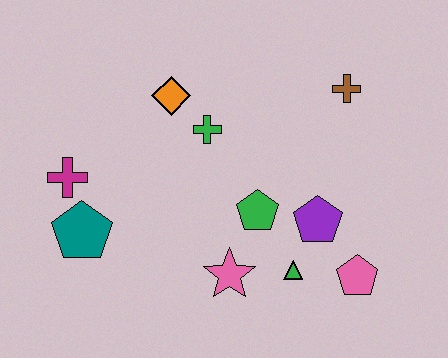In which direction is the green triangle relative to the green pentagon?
The green triangle is below the green pentagon.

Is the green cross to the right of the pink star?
No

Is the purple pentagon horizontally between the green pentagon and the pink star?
No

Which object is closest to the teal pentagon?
The magenta cross is closest to the teal pentagon.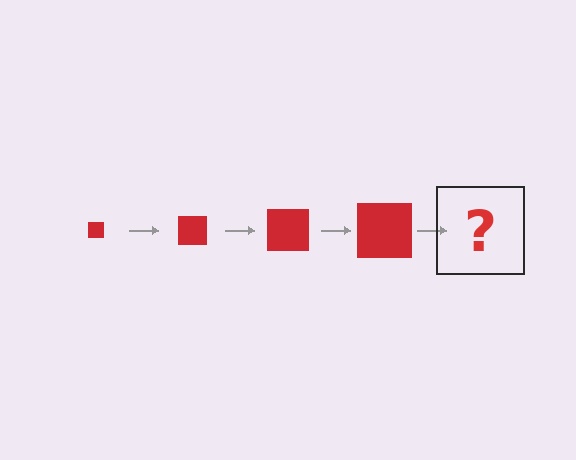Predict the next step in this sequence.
The next step is a red square, larger than the previous one.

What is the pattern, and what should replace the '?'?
The pattern is that the square gets progressively larger each step. The '?' should be a red square, larger than the previous one.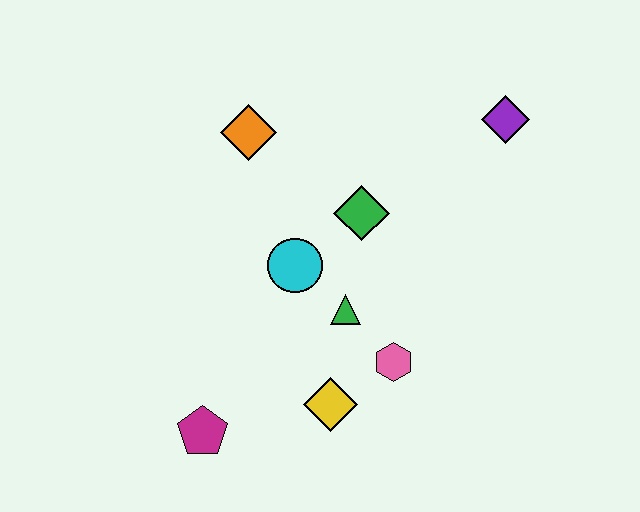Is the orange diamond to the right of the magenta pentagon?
Yes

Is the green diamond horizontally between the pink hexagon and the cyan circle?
Yes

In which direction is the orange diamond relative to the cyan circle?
The orange diamond is above the cyan circle.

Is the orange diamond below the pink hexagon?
No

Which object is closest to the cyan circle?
The green triangle is closest to the cyan circle.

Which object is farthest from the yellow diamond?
The purple diamond is farthest from the yellow diamond.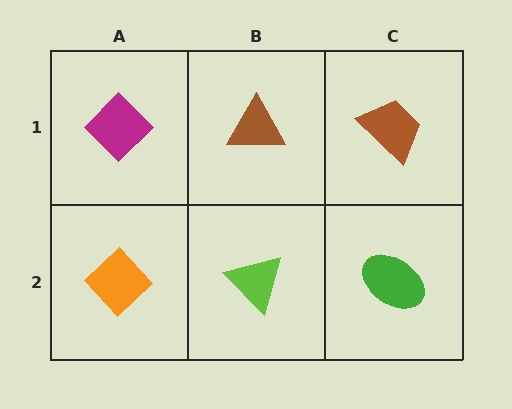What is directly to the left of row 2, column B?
An orange diamond.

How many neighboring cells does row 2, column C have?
2.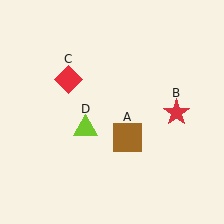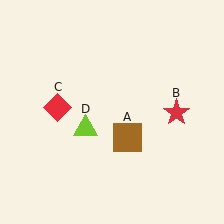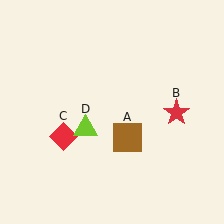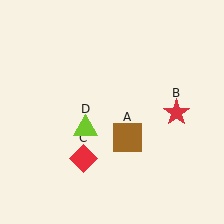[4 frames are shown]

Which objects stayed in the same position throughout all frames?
Brown square (object A) and red star (object B) and lime triangle (object D) remained stationary.